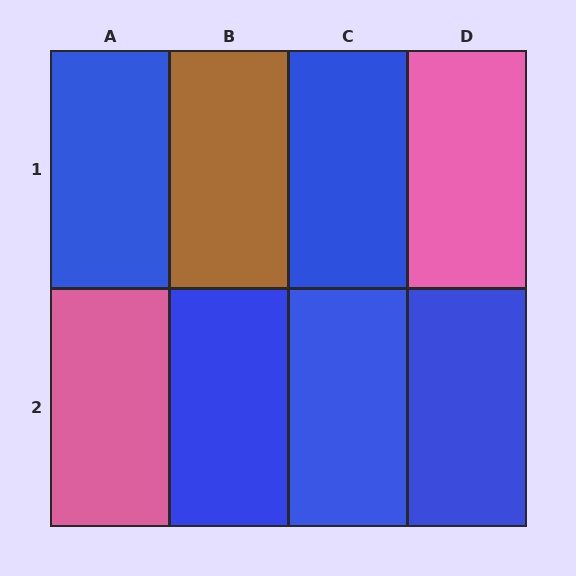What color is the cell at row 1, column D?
Pink.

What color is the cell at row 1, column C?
Blue.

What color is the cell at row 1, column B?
Brown.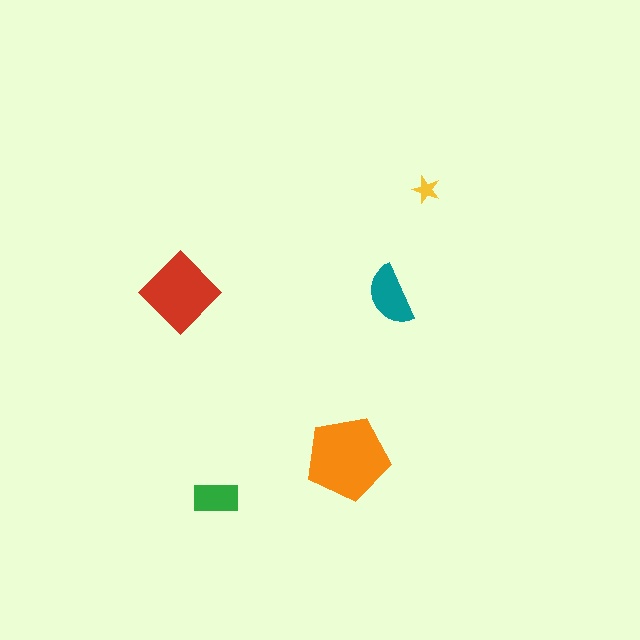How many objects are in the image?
There are 5 objects in the image.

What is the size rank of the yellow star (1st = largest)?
5th.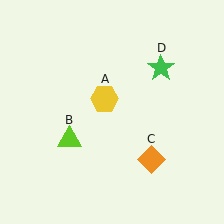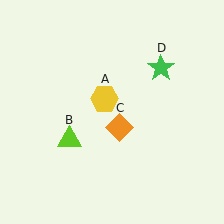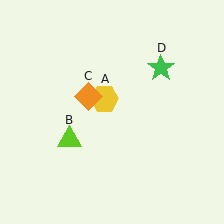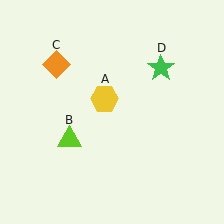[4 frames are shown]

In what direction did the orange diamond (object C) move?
The orange diamond (object C) moved up and to the left.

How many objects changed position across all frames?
1 object changed position: orange diamond (object C).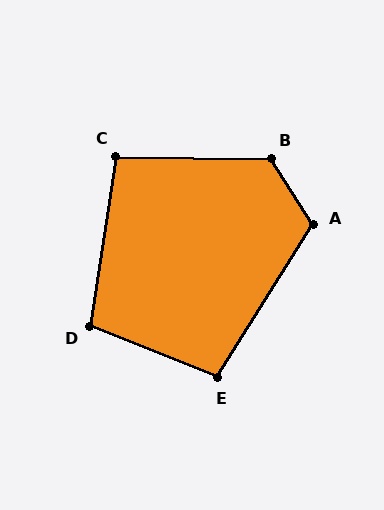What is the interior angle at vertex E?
Approximately 100 degrees (obtuse).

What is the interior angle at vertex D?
Approximately 103 degrees (obtuse).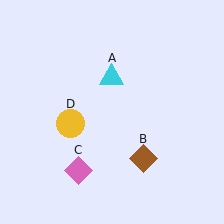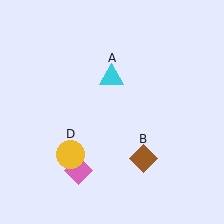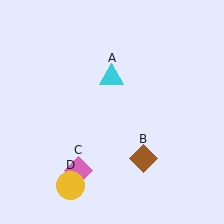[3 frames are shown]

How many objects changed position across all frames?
1 object changed position: yellow circle (object D).